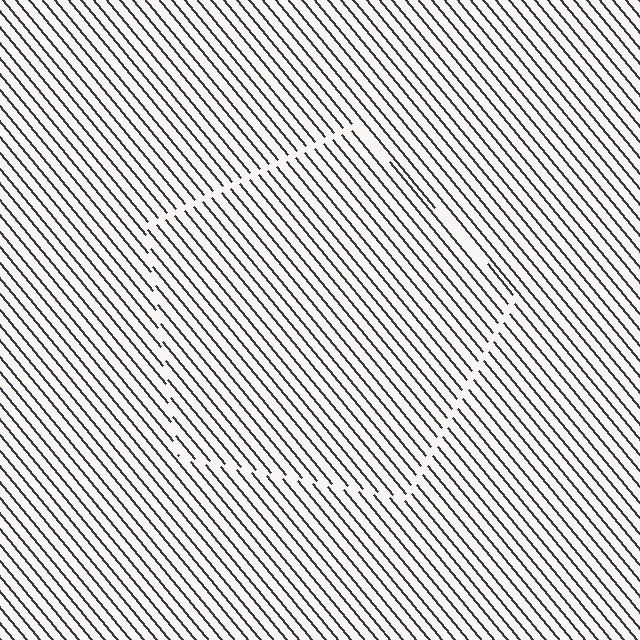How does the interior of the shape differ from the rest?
The interior of the shape contains the same grating, shifted by half a period — the contour is defined by the phase discontinuity where line-ends from the inner and outer gratings abut.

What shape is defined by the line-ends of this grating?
An illusory pentagon. The interior of the shape contains the same grating, shifted by half a period — the contour is defined by the phase discontinuity where line-ends from the inner and outer gratings abut.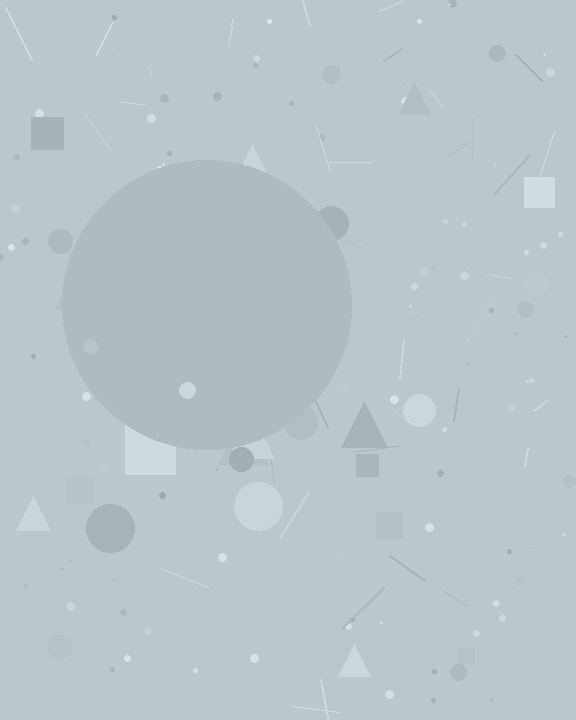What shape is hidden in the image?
A circle is hidden in the image.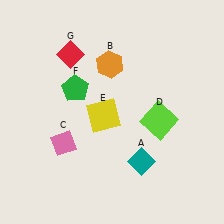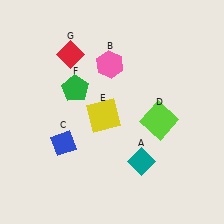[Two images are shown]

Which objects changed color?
B changed from orange to pink. C changed from pink to blue.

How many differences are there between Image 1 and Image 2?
There are 2 differences between the two images.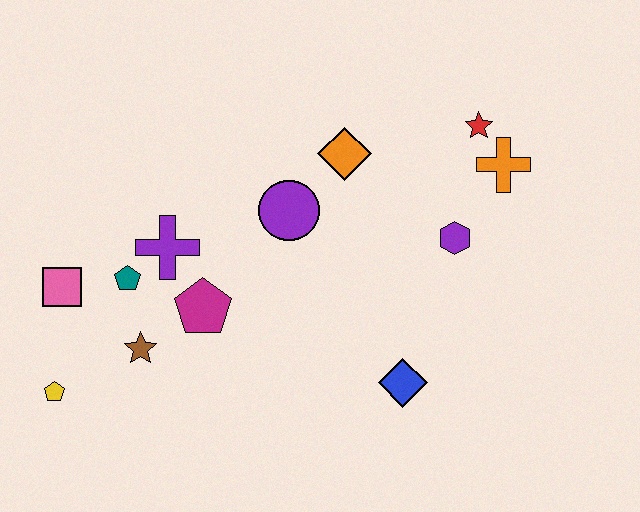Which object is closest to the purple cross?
The teal pentagon is closest to the purple cross.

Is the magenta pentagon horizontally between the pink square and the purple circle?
Yes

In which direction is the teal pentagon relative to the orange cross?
The teal pentagon is to the left of the orange cross.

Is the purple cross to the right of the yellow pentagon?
Yes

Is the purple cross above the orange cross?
No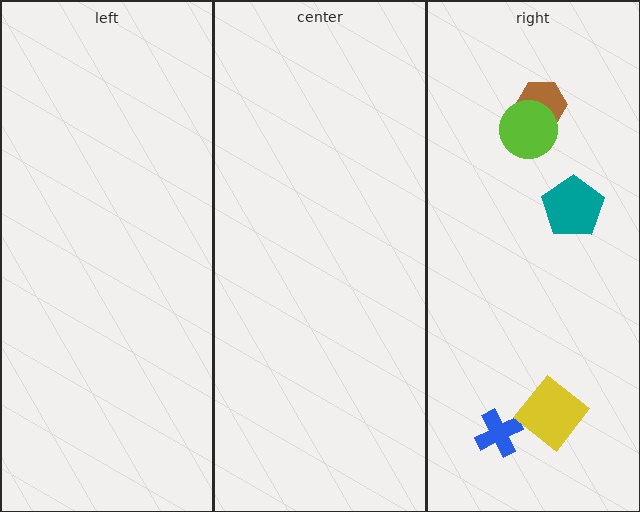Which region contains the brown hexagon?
The right region.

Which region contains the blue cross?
The right region.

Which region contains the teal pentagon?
The right region.